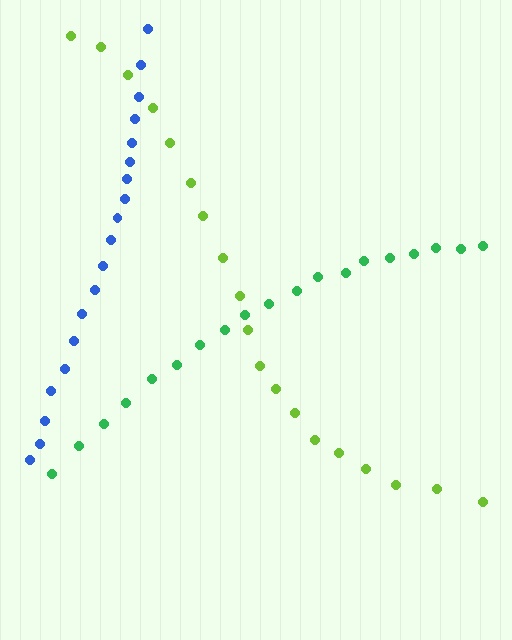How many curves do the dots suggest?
There are 3 distinct paths.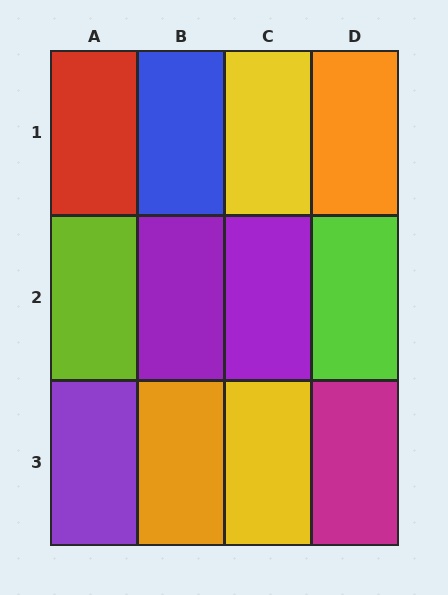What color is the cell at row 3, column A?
Purple.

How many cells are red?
1 cell is red.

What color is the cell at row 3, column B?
Orange.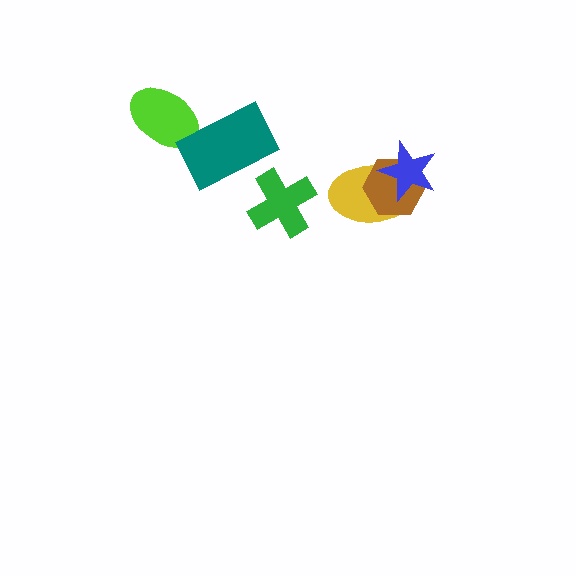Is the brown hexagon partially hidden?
Yes, it is partially covered by another shape.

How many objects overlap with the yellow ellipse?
2 objects overlap with the yellow ellipse.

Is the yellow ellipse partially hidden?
Yes, it is partially covered by another shape.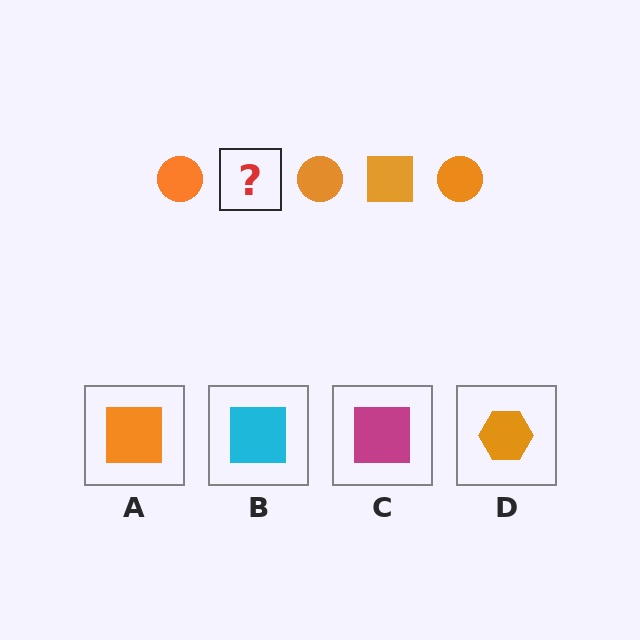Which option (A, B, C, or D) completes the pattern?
A.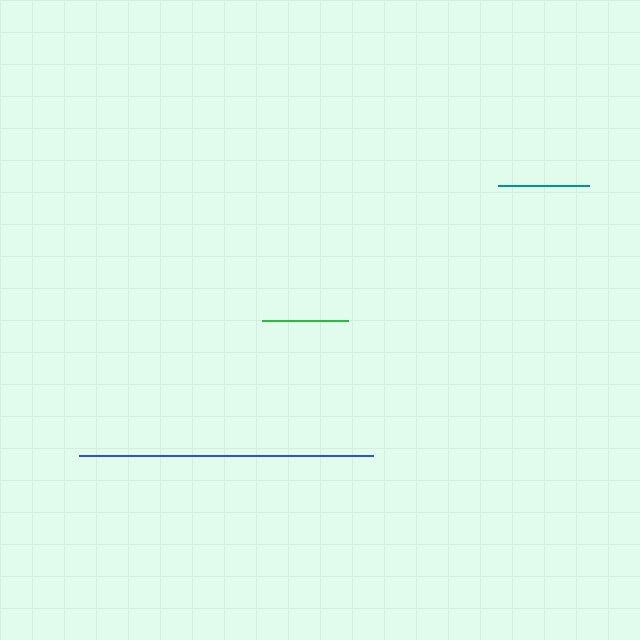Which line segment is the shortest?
The green line is the shortest at approximately 86 pixels.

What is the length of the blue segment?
The blue segment is approximately 294 pixels long.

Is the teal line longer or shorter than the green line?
The teal line is longer than the green line.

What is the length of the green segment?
The green segment is approximately 86 pixels long.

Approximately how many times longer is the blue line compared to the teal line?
The blue line is approximately 3.2 times the length of the teal line.